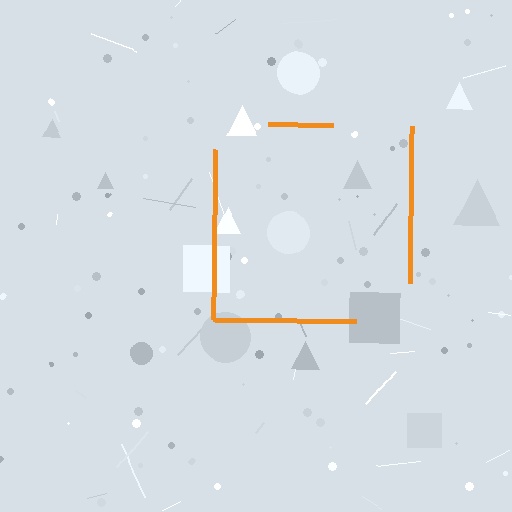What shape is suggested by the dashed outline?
The dashed outline suggests a square.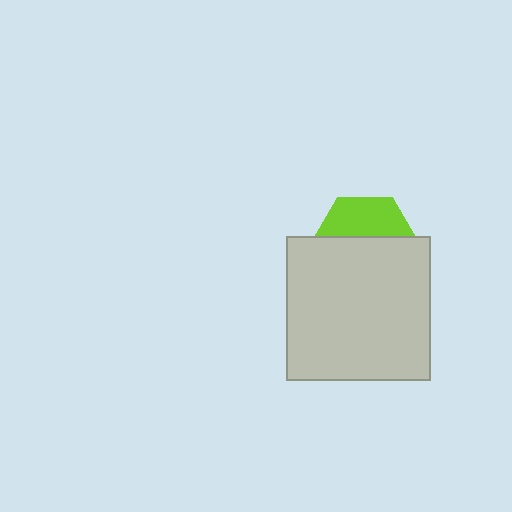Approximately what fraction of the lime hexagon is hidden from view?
Roughly 63% of the lime hexagon is hidden behind the light gray square.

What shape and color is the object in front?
The object in front is a light gray square.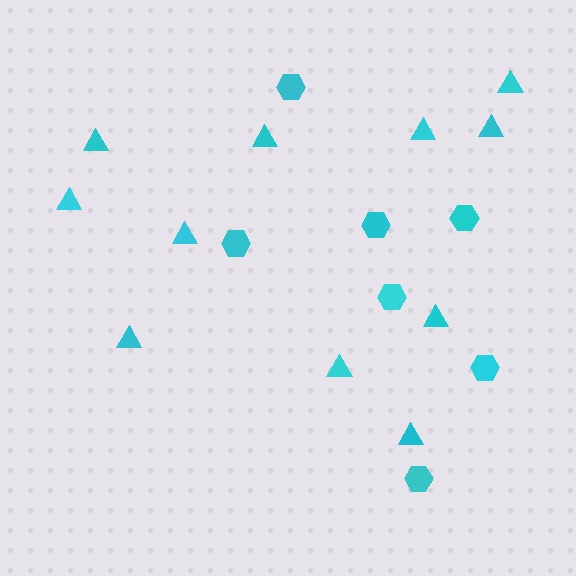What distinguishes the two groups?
There are 2 groups: one group of triangles (11) and one group of hexagons (7).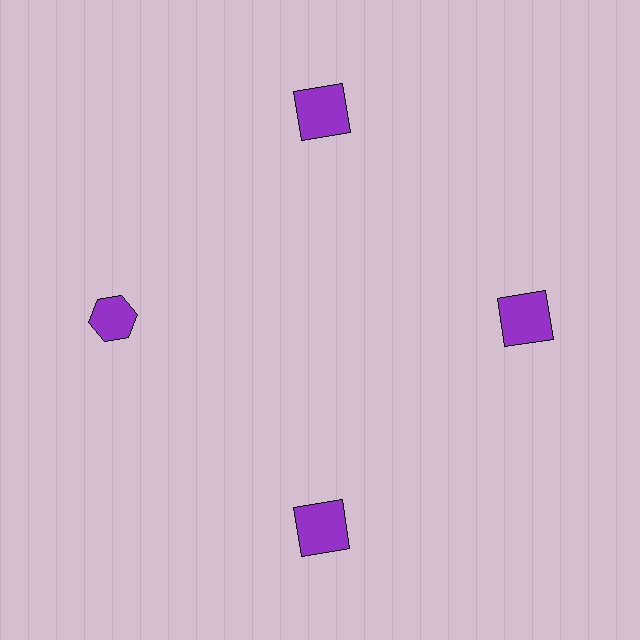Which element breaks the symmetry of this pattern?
The purple hexagon at roughly the 9 o'clock position breaks the symmetry. All other shapes are purple squares.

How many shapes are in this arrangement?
There are 4 shapes arranged in a ring pattern.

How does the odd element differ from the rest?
It has a different shape: hexagon instead of square.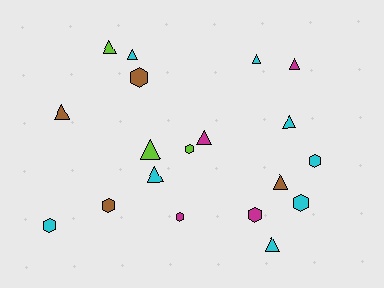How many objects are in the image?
There are 19 objects.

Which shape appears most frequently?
Triangle, with 11 objects.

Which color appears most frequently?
Cyan, with 8 objects.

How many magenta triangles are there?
There are 2 magenta triangles.